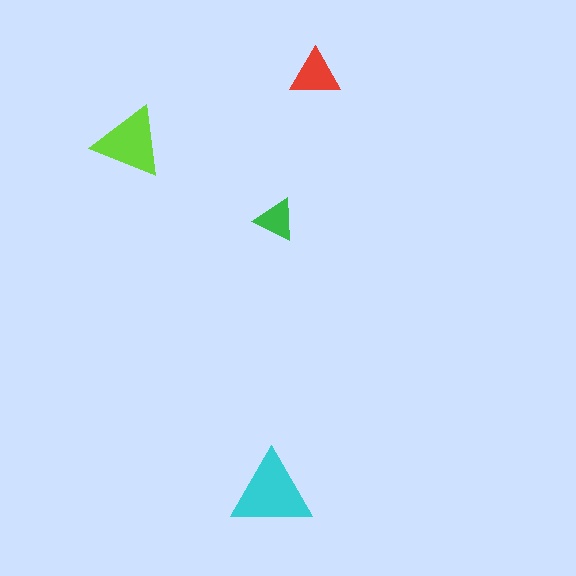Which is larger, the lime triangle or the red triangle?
The lime one.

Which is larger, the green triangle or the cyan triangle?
The cyan one.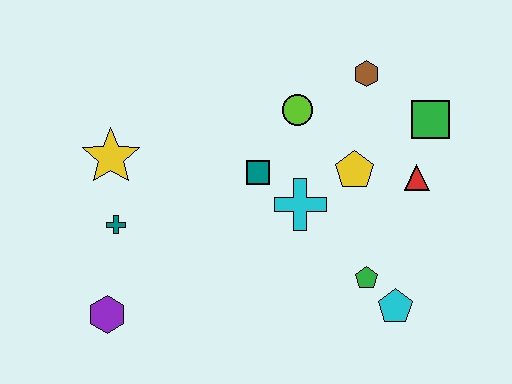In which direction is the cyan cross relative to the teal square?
The cyan cross is to the right of the teal square.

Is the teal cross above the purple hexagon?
Yes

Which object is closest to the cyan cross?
The teal square is closest to the cyan cross.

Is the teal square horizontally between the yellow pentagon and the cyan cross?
No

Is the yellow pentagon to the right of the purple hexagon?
Yes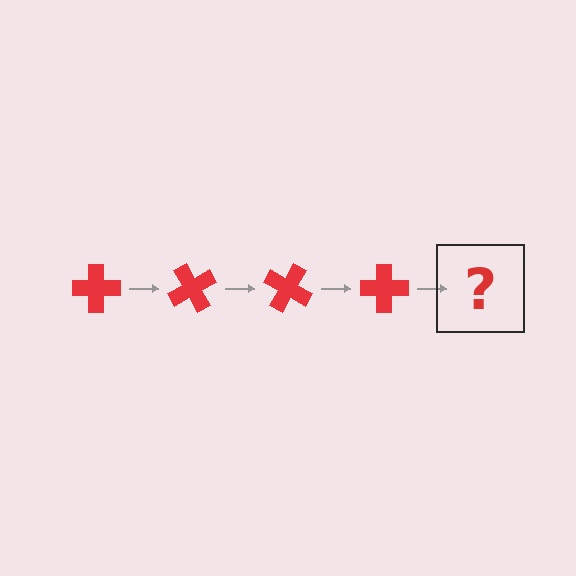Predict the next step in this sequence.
The next step is a red cross rotated 240 degrees.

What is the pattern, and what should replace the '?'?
The pattern is that the cross rotates 60 degrees each step. The '?' should be a red cross rotated 240 degrees.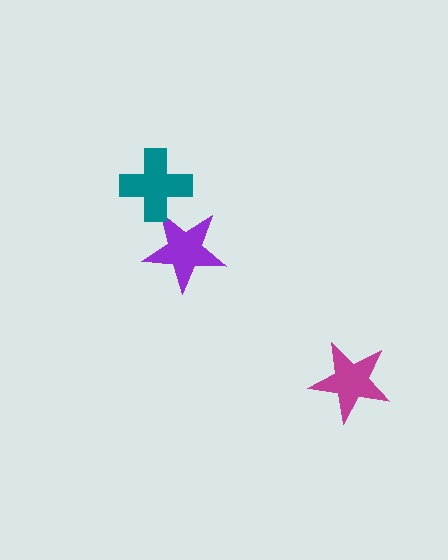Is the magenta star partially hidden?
No, no other shape covers it.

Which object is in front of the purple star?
The teal cross is in front of the purple star.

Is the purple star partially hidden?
Yes, it is partially covered by another shape.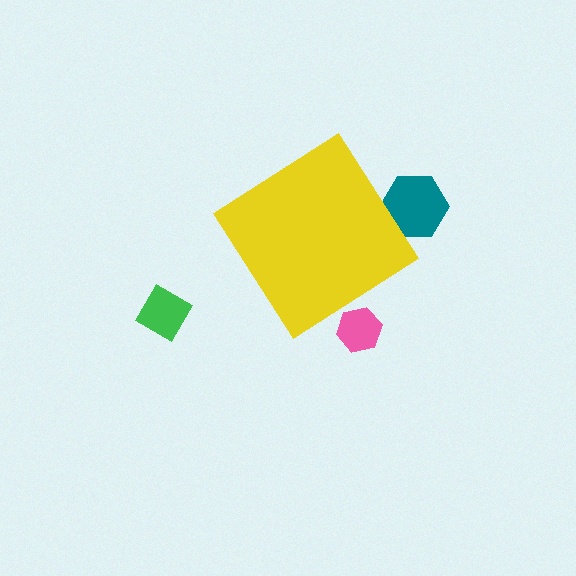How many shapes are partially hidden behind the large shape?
2 shapes are partially hidden.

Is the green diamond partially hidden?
No, the green diamond is fully visible.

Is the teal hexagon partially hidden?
Yes, the teal hexagon is partially hidden behind the yellow diamond.